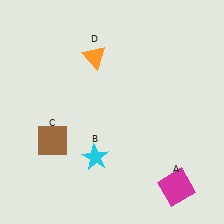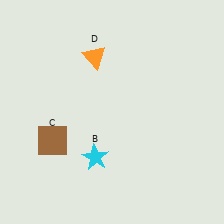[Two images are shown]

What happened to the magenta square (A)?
The magenta square (A) was removed in Image 2. It was in the bottom-right area of Image 1.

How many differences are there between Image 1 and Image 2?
There is 1 difference between the two images.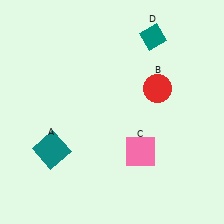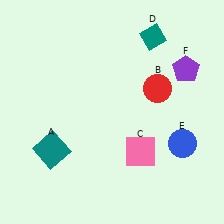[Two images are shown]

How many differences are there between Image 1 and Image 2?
There are 2 differences between the two images.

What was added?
A blue circle (E), a purple pentagon (F) were added in Image 2.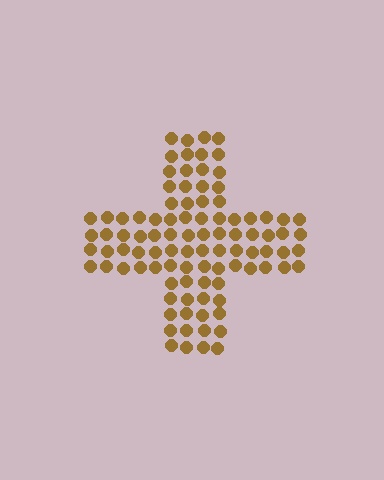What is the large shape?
The large shape is a cross.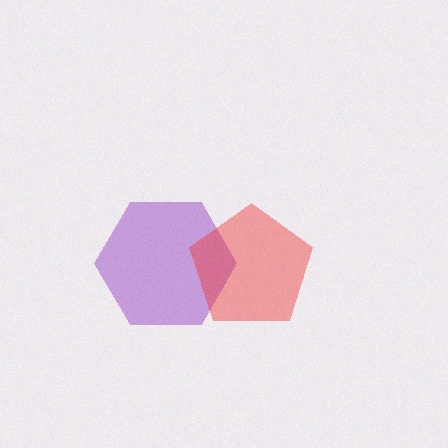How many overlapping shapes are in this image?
There are 2 overlapping shapes in the image.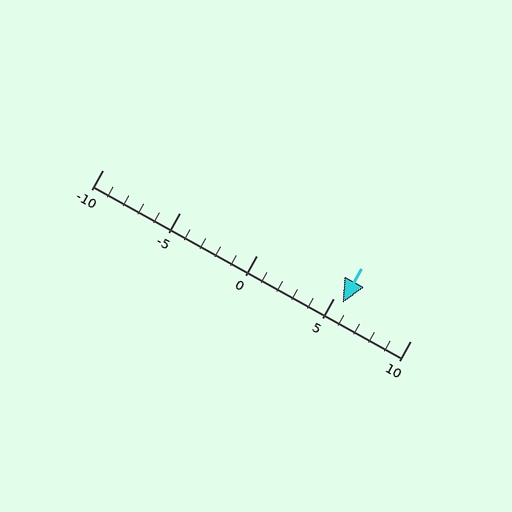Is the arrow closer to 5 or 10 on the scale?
The arrow is closer to 5.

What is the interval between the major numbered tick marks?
The major tick marks are spaced 5 units apart.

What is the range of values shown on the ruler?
The ruler shows values from -10 to 10.